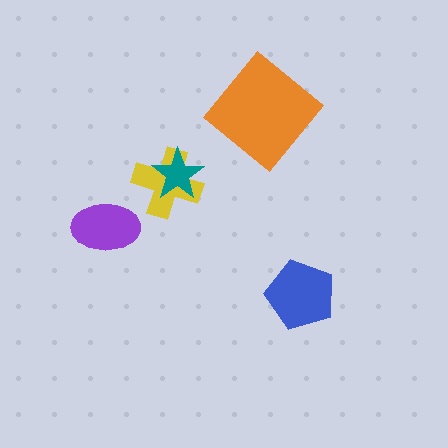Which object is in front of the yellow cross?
The teal star is in front of the yellow cross.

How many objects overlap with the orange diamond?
0 objects overlap with the orange diamond.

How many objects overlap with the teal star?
1 object overlaps with the teal star.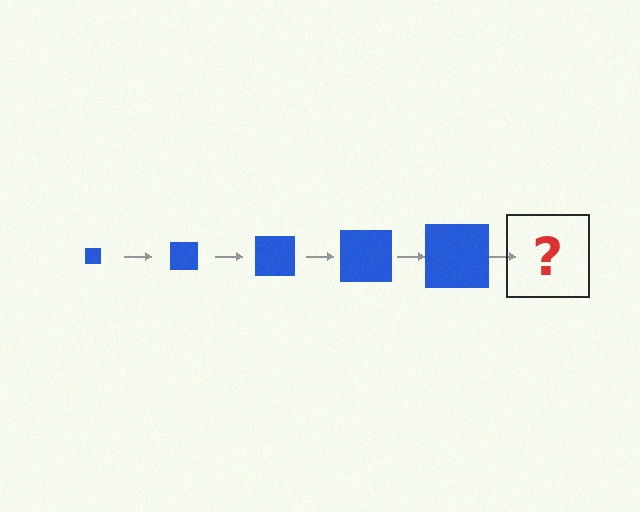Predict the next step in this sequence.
The next step is a blue square, larger than the previous one.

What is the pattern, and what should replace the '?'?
The pattern is that the square gets progressively larger each step. The '?' should be a blue square, larger than the previous one.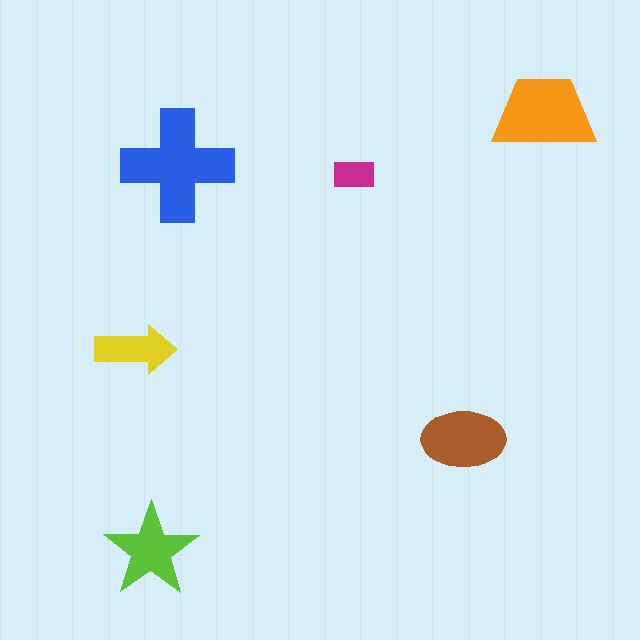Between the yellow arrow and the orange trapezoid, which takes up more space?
The orange trapezoid.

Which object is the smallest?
The magenta rectangle.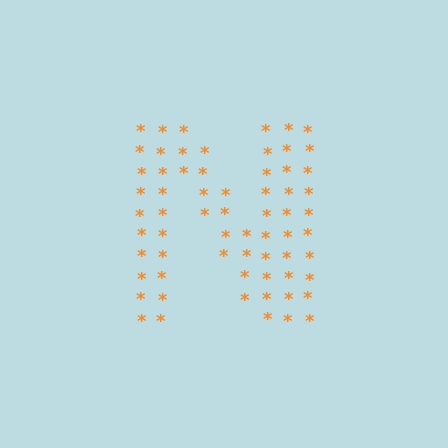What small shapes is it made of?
It is made of small asterisks.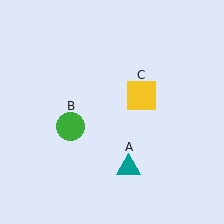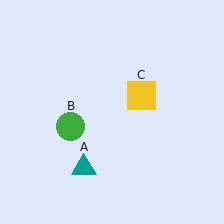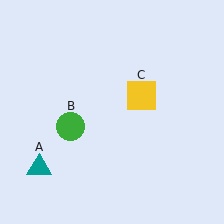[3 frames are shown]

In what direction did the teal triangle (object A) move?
The teal triangle (object A) moved left.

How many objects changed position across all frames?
1 object changed position: teal triangle (object A).